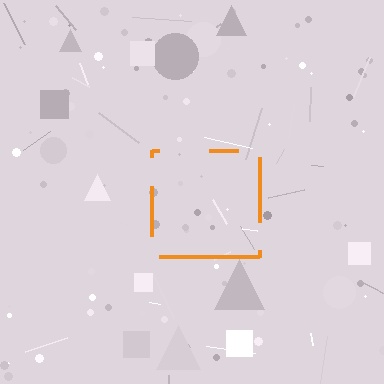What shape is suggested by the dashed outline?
The dashed outline suggests a square.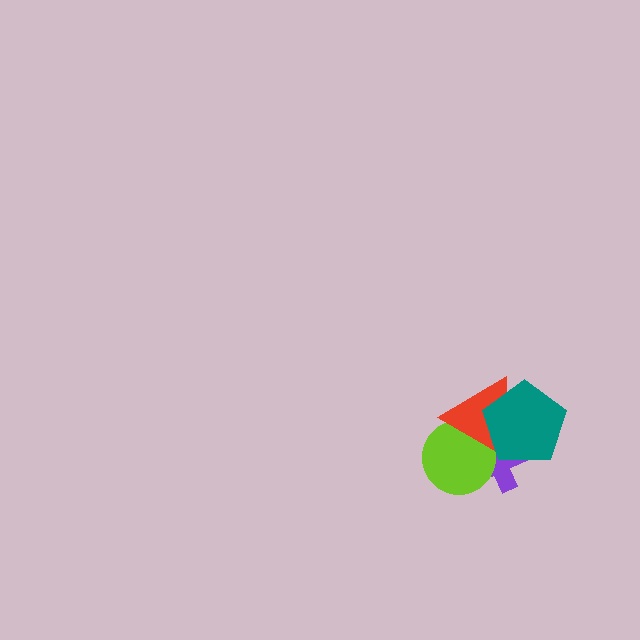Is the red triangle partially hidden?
Yes, it is partially covered by another shape.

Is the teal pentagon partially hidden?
No, no other shape covers it.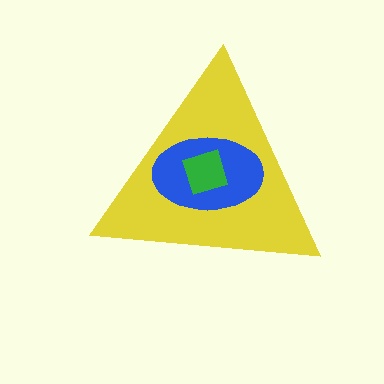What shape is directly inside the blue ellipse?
The green square.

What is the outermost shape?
The yellow triangle.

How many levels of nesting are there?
3.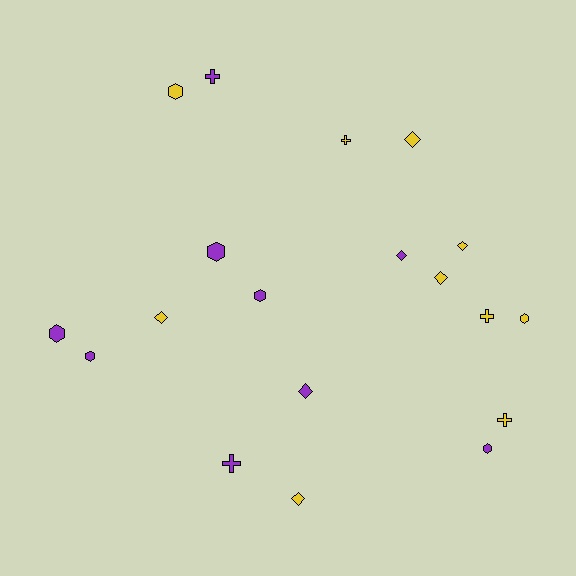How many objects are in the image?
There are 19 objects.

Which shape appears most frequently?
Hexagon, with 7 objects.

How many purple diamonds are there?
There are 2 purple diamonds.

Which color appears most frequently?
Yellow, with 10 objects.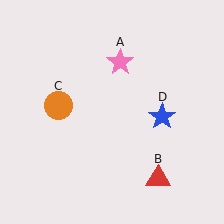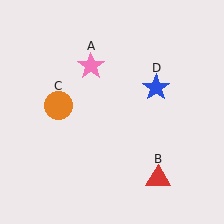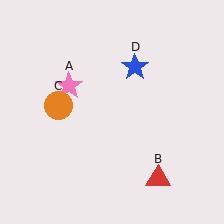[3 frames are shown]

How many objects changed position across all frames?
2 objects changed position: pink star (object A), blue star (object D).